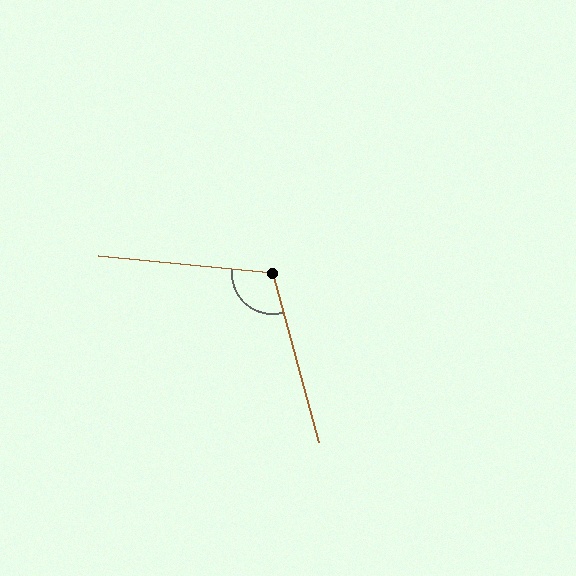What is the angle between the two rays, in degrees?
Approximately 111 degrees.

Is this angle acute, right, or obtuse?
It is obtuse.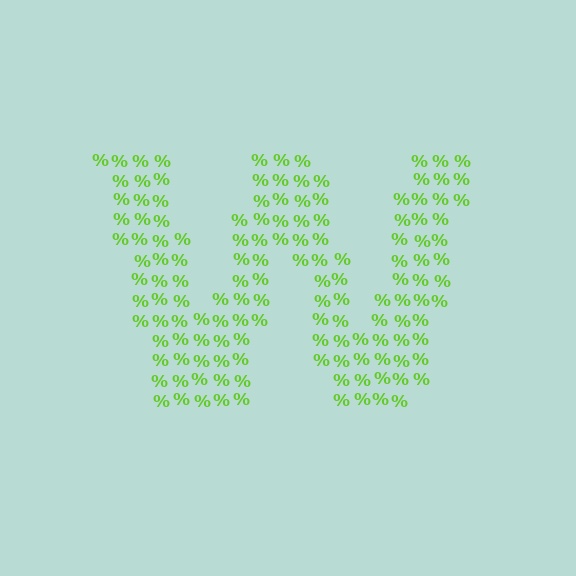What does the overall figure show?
The overall figure shows the letter W.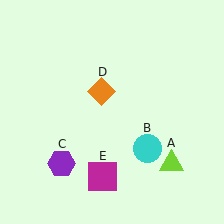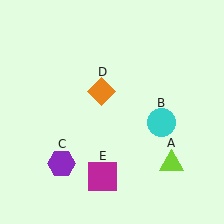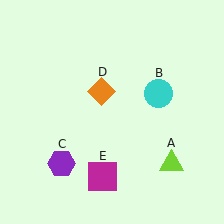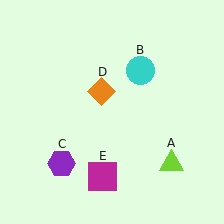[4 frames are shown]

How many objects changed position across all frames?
1 object changed position: cyan circle (object B).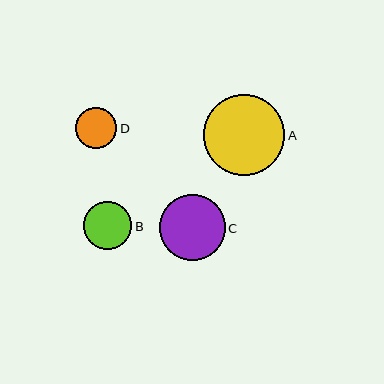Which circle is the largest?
Circle A is the largest with a size of approximately 81 pixels.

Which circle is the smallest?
Circle D is the smallest with a size of approximately 41 pixels.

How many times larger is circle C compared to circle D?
Circle C is approximately 1.6 times the size of circle D.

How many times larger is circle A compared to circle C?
Circle A is approximately 1.2 times the size of circle C.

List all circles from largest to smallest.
From largest to smallest: A, C, B, D.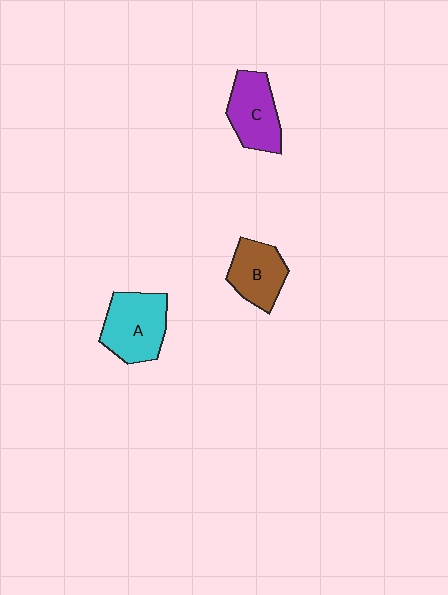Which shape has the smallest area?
Shape B (brown).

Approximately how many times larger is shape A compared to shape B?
Approximately 1.3 times.